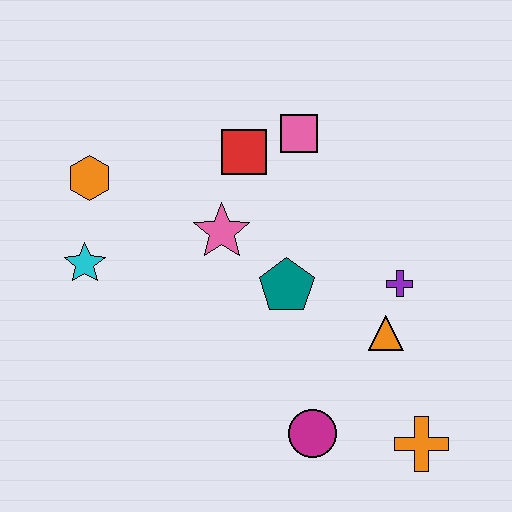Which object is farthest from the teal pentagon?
The orange hexagon is farthest from the teal pentagon.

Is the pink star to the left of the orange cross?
Yes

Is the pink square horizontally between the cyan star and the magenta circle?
Yes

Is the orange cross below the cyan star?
Yes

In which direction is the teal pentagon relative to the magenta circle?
The teal pentagon is above the magenta circle.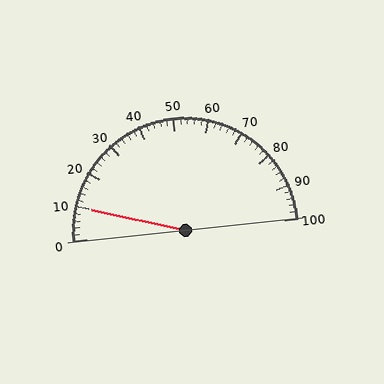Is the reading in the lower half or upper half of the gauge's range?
The reading is in the lower half of the range (0 to 100).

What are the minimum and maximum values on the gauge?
The gauge ranges from 0 to 100.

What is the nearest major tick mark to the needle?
The nearest major tick mark is 10.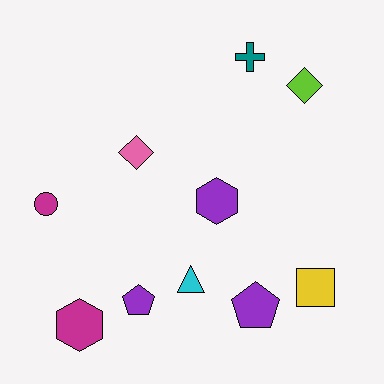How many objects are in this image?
There are 10 objects.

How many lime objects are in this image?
There is 1 lime object.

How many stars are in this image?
There are no stars.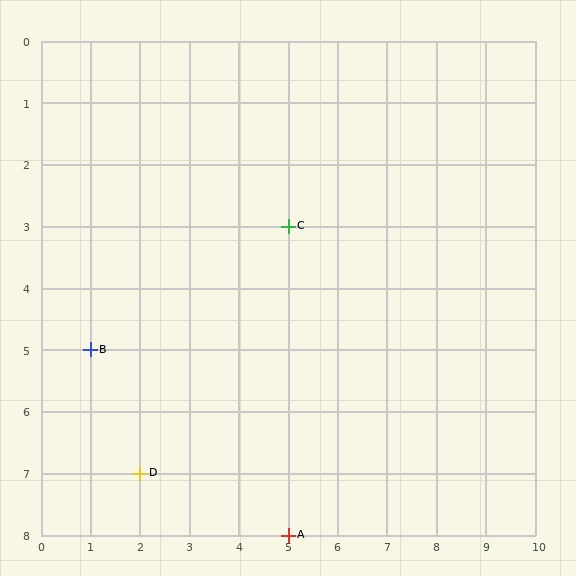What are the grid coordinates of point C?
Point C is at grid coordinates (5, 3).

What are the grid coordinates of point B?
Point B is at grid coordinates (1, 5).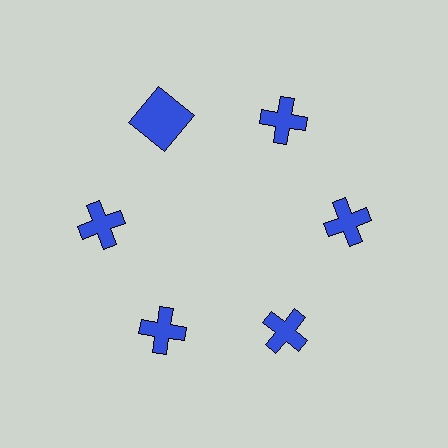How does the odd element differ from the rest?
It has a different shape: square instead of cross.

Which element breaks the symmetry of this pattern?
The blue square at roughly the 11 o'clock position breaks the symmetry. All other shapes are blue crosses.